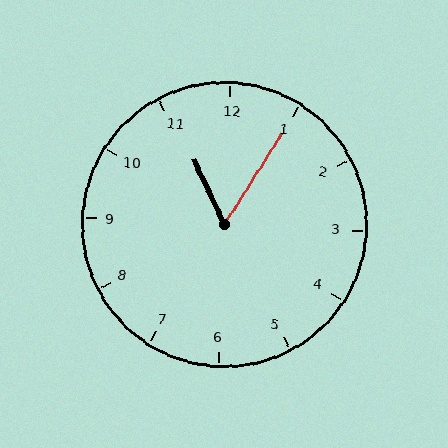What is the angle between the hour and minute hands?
Approximately 58 degrees.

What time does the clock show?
11:05.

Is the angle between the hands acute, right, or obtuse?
It is acute.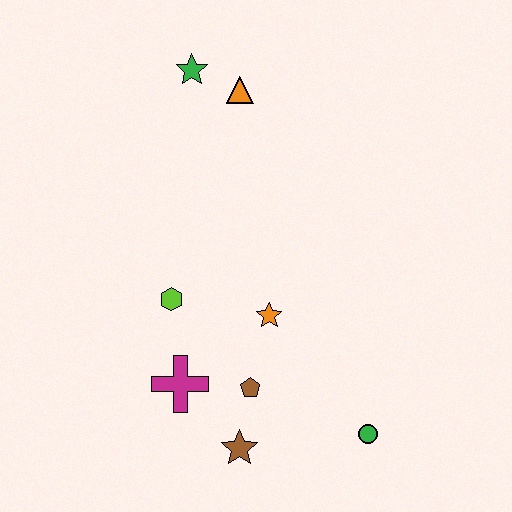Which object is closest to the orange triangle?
The green star is closest to the orange triangle.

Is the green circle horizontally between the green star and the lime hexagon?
No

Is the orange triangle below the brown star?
No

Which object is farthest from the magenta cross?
The green star is farthest from the magenta cross.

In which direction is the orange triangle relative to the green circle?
The orange triangle is above the green circle.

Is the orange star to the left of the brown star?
No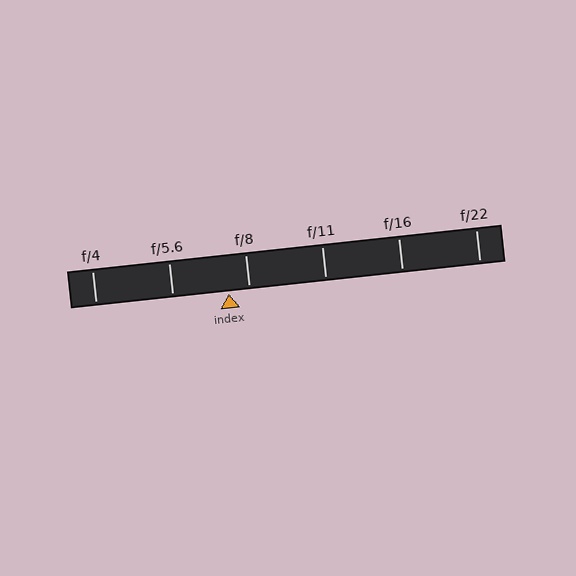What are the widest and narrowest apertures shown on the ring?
The widest aperture shown is f/4 and the narrowest is f/22.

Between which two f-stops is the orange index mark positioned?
The index mark is between f/5.6 and f/8.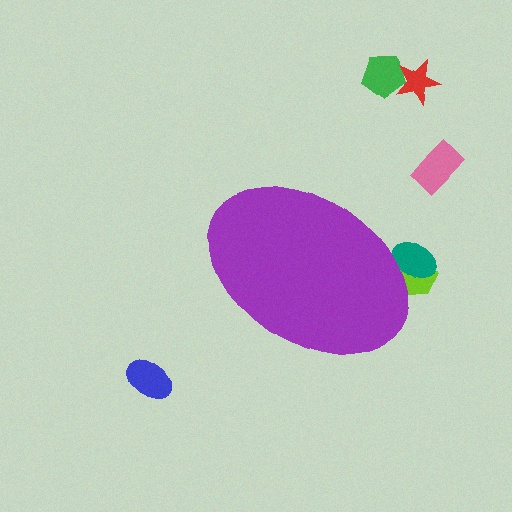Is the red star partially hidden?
No, the red star is fully visible.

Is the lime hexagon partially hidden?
Yes, the lime hexagon is partially hidden behind the purple ellipse.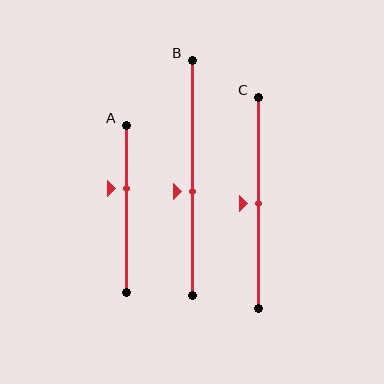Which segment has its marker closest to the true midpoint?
Segment C has its marker closest to the true midpoint.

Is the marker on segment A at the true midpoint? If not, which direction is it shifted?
No, the marker on segment A is shifted upward by about 12% of the segment length.